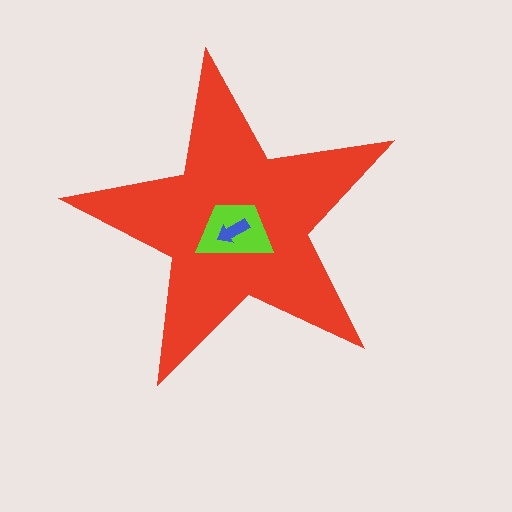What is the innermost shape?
The blue arrow.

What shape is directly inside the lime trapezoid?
The blue arrow.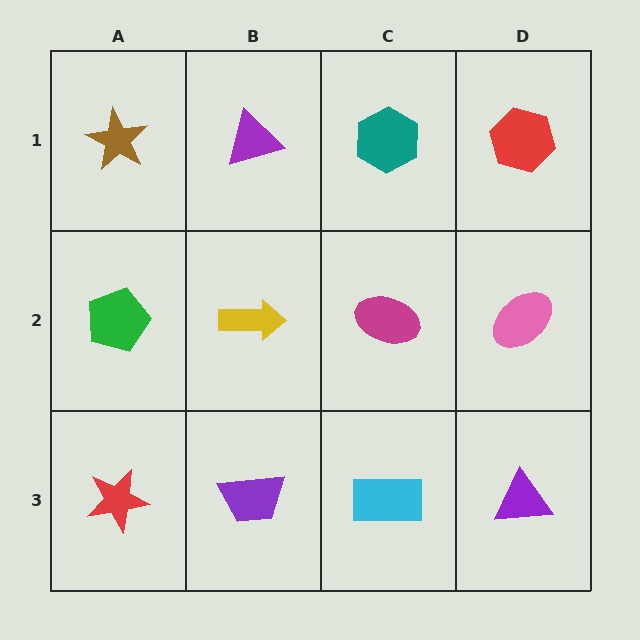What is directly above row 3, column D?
A pink ellipse.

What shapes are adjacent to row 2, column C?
A teal hexagon (row 1, column C), a cyan rectangle (row 3, column C), a yellow arrow (row 2, column B), a pink ellipse (row 2, column D).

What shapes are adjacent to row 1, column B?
A yellow arrow (row 2, column B), a brown star (row 1, column A), a teal hexagon (row 1, column C).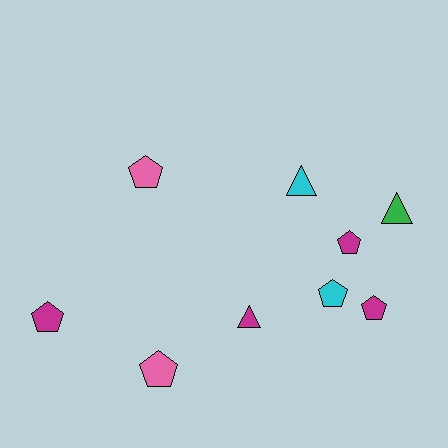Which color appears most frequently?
Magenta, with 4 objects.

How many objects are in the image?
There are 9 objects.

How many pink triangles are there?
There are no pink triangles.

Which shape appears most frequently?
Pentagon, with 6 objects.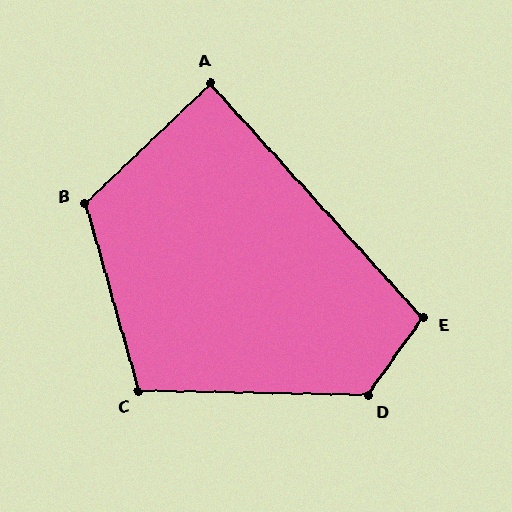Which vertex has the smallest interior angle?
A, at approximately 88 degrees.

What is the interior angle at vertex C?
Approximately 107 degrees (obtuse).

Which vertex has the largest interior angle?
D, at approximately 125 degrees.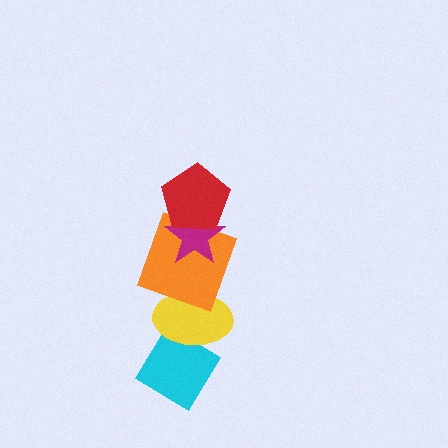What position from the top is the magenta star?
The magenta star is 2nd from the top.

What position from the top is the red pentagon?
The red pentagon is 1st from the top.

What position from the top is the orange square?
The orange square is 3rd from the top.